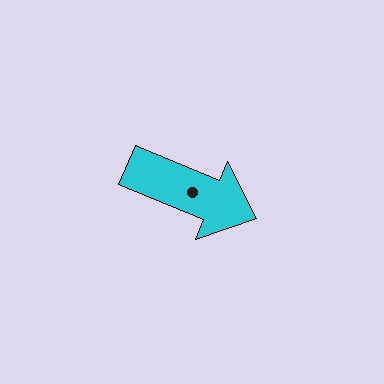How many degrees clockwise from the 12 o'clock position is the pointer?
Approximately 112 degrees.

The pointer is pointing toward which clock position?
Roughly 4 o'clock.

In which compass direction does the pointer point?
East.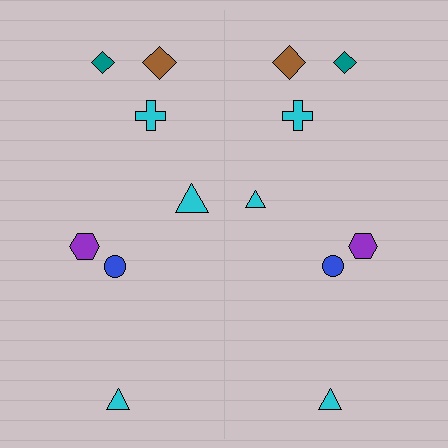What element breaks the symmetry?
The cyan triangle on the right side has a different size than its mirror counterpart.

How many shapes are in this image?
There are 14 shapes in this image.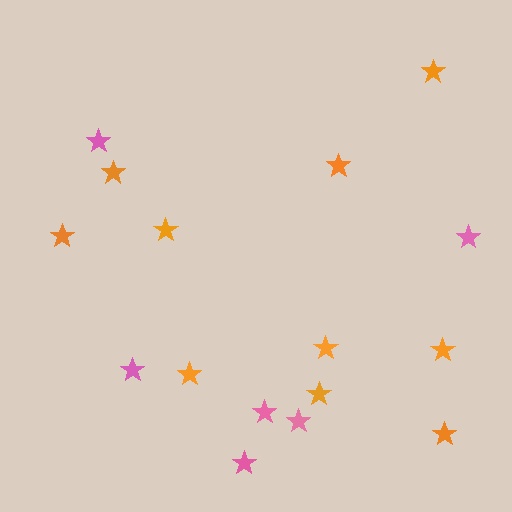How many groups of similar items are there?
There are 2 groups: one group of pink stars (6) and one group of orange stars (10).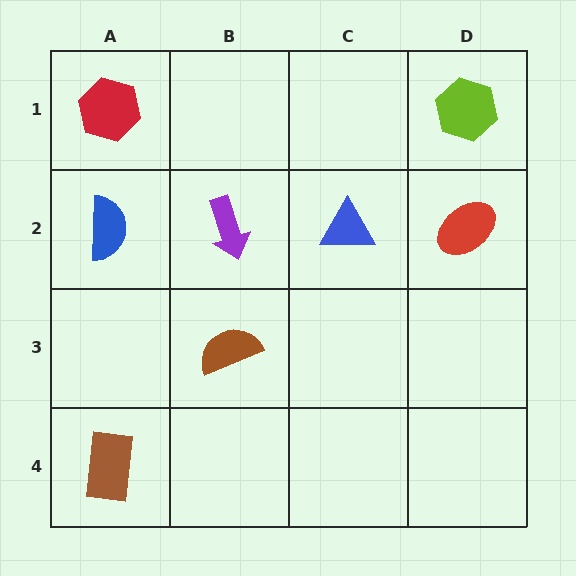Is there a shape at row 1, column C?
No, that cell is empty.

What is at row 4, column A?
A brown rectangle.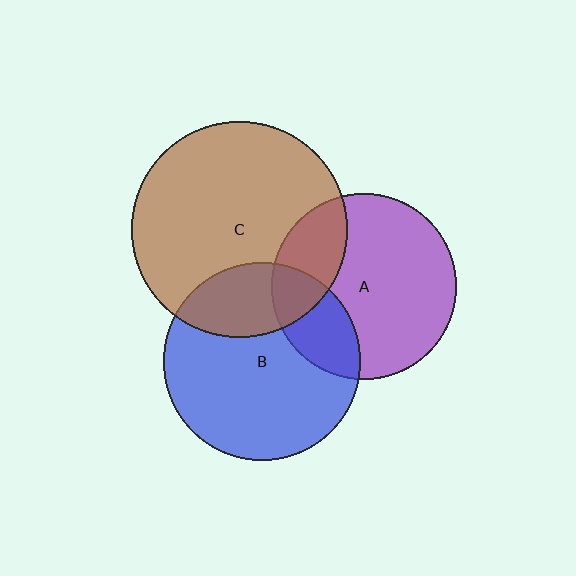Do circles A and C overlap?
Yes.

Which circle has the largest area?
Circle C (brown).